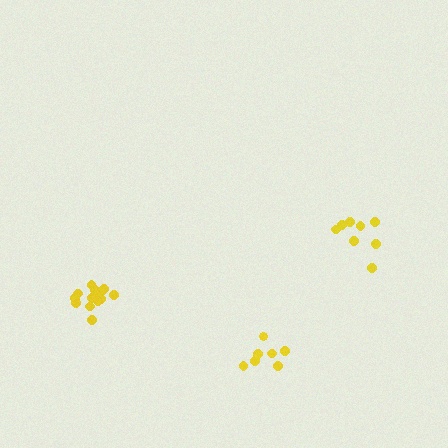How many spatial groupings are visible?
There are 3 spatial groupings.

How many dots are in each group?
Group 1: 13 dots, Group 2: 7 dots, Group 3: 8 dots (28 total).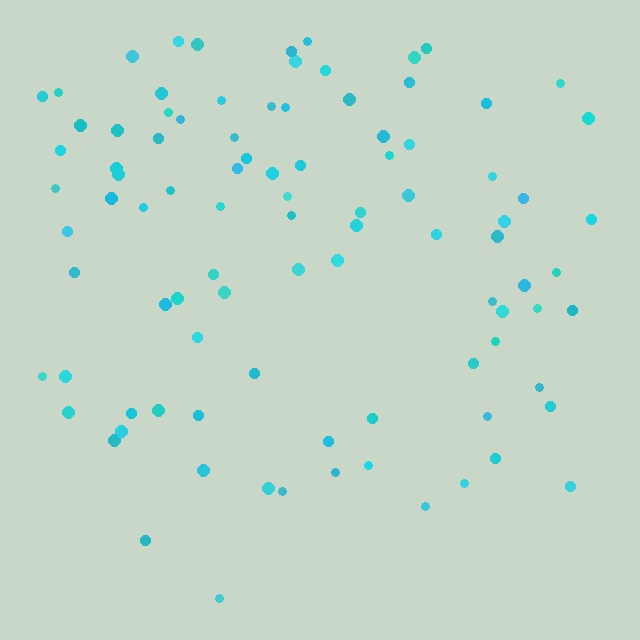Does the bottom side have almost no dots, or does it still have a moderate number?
Still a moderate number, just noticeably fewer than the top.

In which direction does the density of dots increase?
From bottom to top, with the top side densest.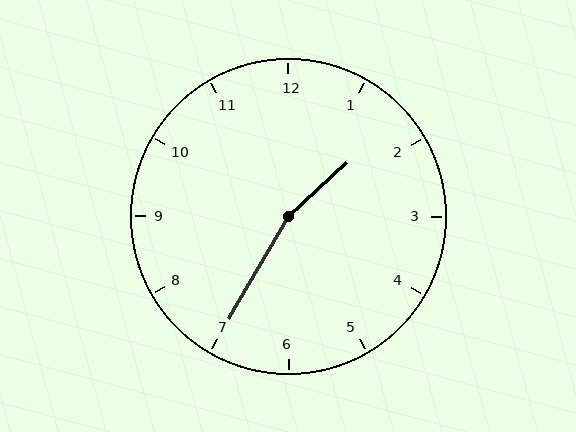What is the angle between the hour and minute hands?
Approximately 162 degrees.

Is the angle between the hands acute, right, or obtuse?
It is obtuse.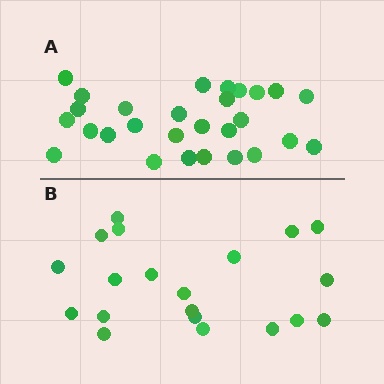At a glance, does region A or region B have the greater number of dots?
Region A (the top region) has more dots.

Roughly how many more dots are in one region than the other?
Region A has roughly 8 or so more dots than region B.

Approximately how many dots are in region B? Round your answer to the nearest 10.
About 20 dots.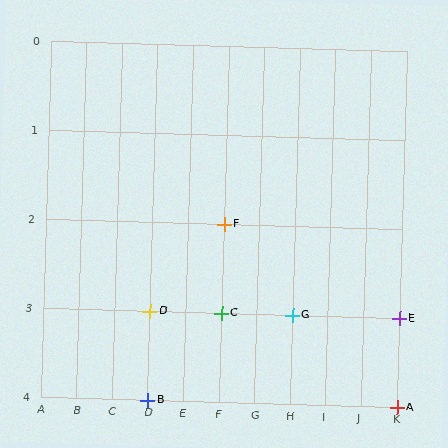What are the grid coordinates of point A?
Point A is at grid coordinates (K, 4).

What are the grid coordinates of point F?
Point F is at grid coordinates (F, 2).